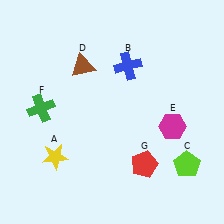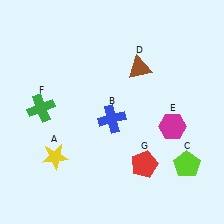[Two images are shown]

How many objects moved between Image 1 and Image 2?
2 objects moved between the two images.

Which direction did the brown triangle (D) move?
The brown triangle (D) moved right.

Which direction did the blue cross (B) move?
The blue cross (B) moved down.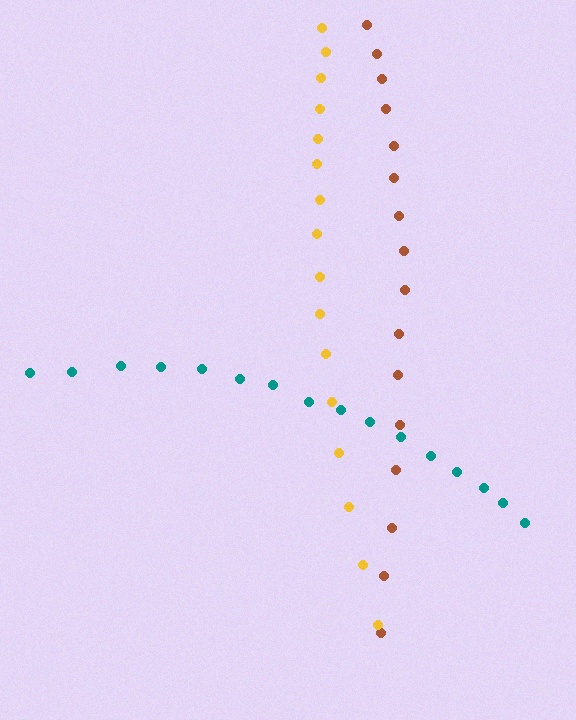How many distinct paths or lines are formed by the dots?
There are 3 distinct paths.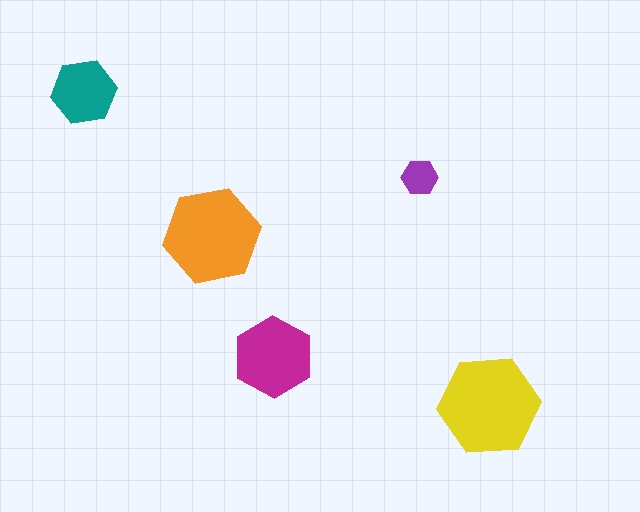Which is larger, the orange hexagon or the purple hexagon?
The orange one.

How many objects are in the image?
There are 5 objects in the image.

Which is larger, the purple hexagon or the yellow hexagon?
The yellow one.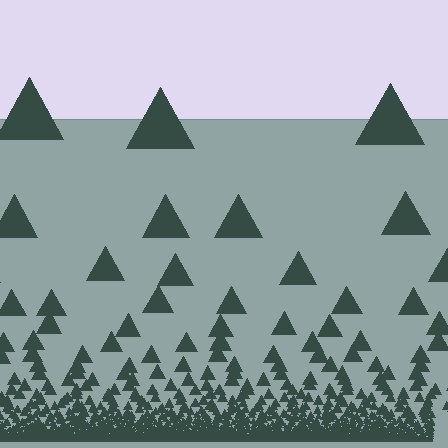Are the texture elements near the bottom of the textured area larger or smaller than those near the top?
Smaller. The gradient is inverted — elements near the bottom are smaller and denser.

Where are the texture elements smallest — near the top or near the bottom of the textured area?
Near the bottom.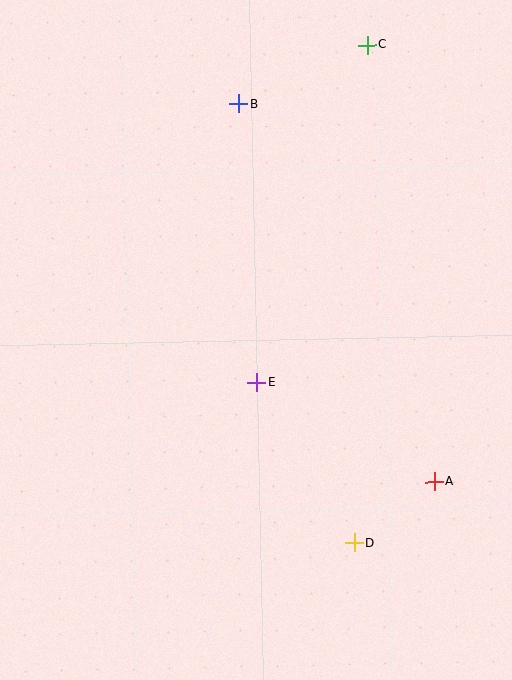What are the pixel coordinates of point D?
Point D is at (354, 543).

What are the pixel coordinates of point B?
Point B is at (239, 104).